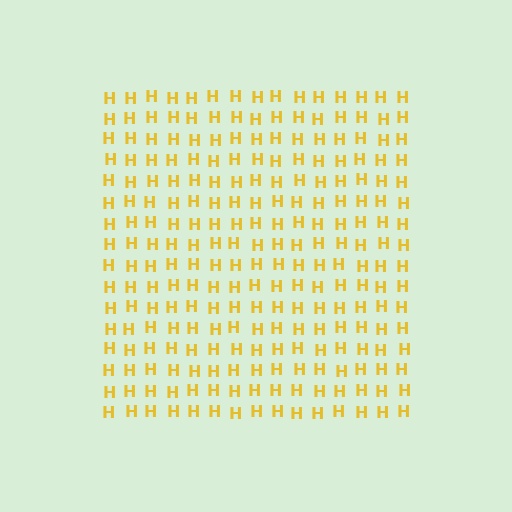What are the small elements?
The small elements are letter H's.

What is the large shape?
The large shape is a square.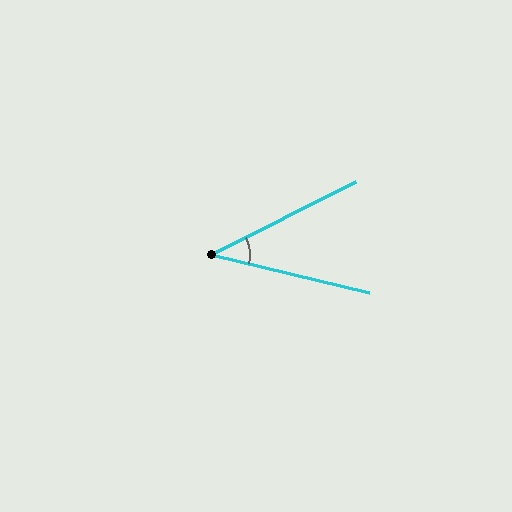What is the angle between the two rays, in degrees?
Approximately 40 degrees.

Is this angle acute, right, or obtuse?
It is acute.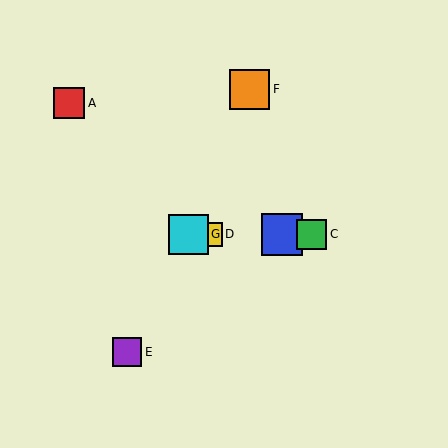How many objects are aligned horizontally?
4 objects (B, C, D, G) are aligned horizontally.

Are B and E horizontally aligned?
No, B is at y≈234 and E is at y≈352.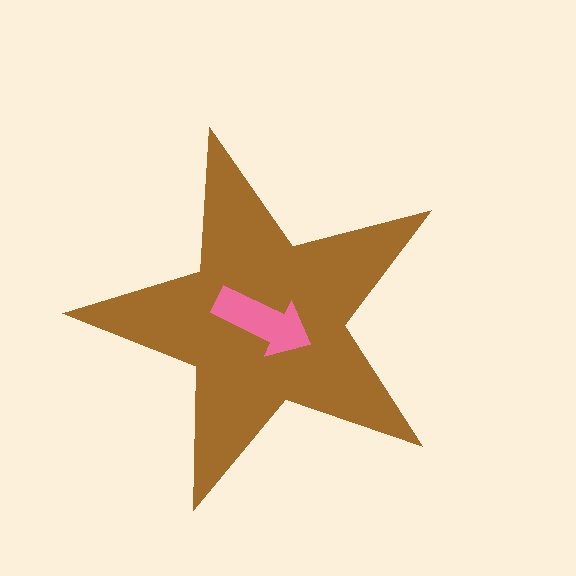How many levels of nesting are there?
2.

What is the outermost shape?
The brown star.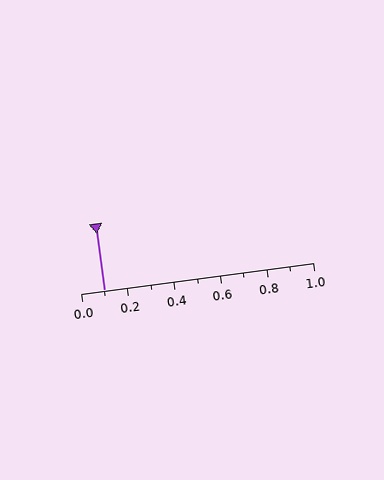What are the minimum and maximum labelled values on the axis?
The axis runs from 0.0 to 1.0.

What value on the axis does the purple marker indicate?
The marker indicates approximately 0.1.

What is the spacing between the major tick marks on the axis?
The major ticks are spaced 0.2 apart.